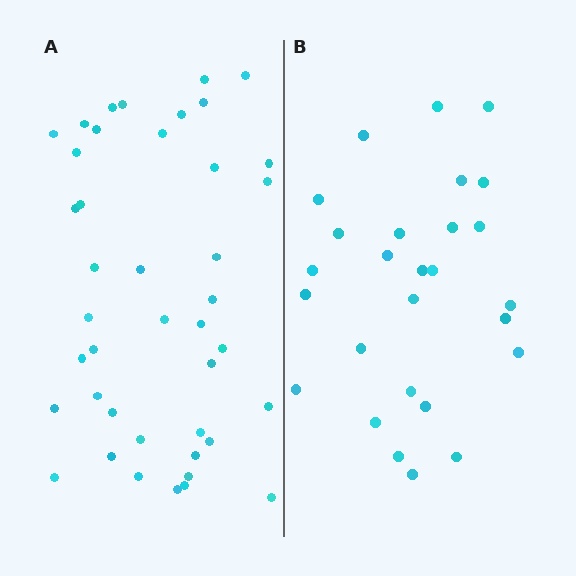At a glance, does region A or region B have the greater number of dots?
Region A (the left region) has more dots.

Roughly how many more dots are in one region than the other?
Region A has approximately 15 more dots than region B.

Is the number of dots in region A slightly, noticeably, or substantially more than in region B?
Region A has substantially more. The ratio is roughly 1.6 to 1.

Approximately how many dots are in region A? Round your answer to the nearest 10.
About 40 dots. (The exact count is 42, which rounds to 40.)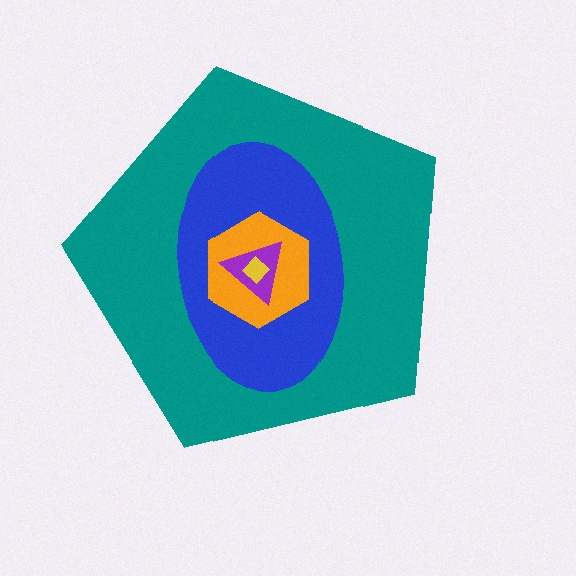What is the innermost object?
The yellow diamond.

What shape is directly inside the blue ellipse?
The orange hexagon.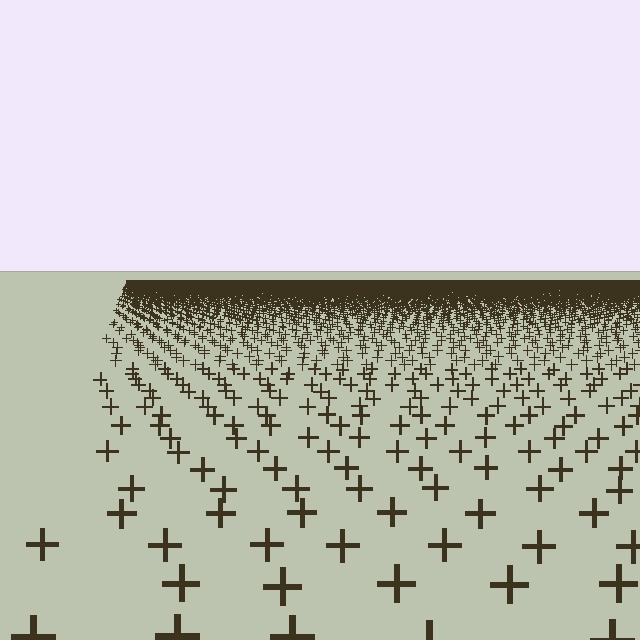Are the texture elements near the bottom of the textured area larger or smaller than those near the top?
Larger. Near the bottom, elements are closer to the viewer and appear at a bigger on-screen size.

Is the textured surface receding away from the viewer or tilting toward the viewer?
The surface is receding away from the viewer. Texture elements get smaller and denser toward the top.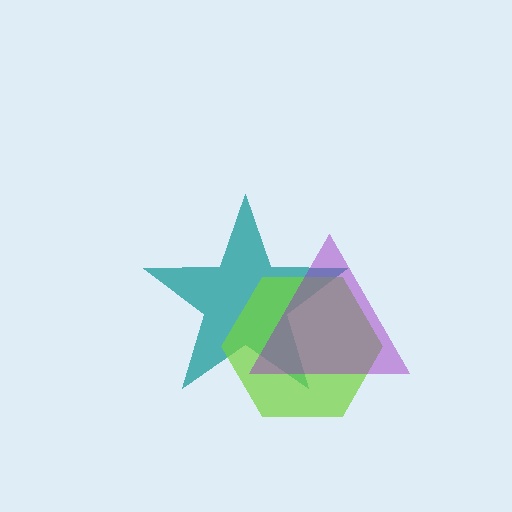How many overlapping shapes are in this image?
There are 3 overlapping shapes in the image.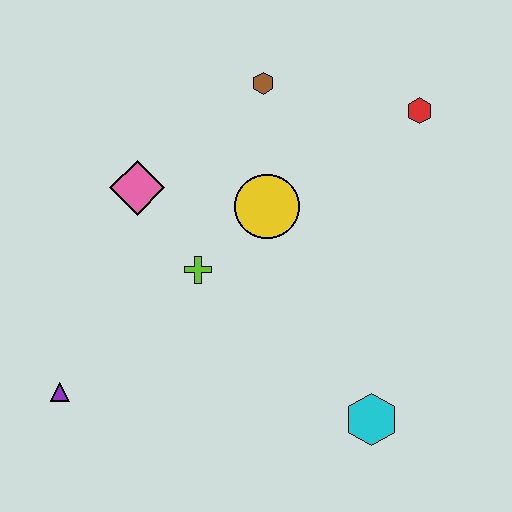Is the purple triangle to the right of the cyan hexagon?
No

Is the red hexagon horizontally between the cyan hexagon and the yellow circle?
No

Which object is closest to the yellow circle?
The lime cross is closest to the yellow circle.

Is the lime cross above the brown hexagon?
No